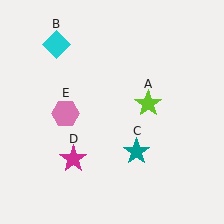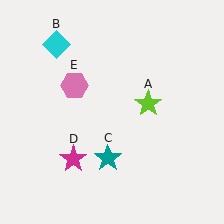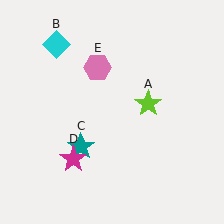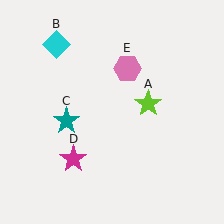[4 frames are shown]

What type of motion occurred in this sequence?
The teal star (object C), pink hexagon (object E) rotated clockwise around the center of the scene.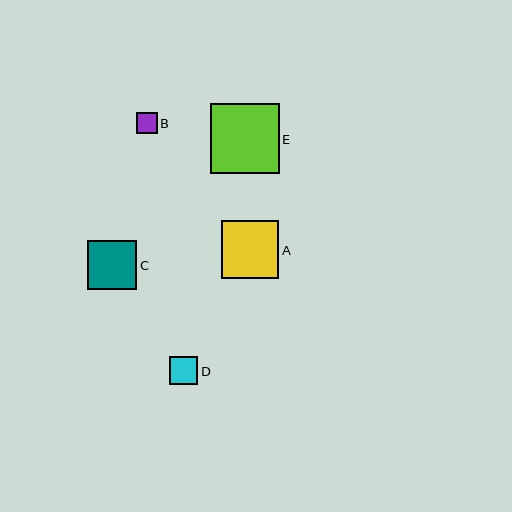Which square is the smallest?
Square B is the smallest with a size of approximately 21 pixels.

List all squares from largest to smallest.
From largest to smallest: E, A, C, D, B.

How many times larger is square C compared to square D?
Square C is approximately 1.7 times the size of square D.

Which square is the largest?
Square E is the largest with a size of approximately 69 pixels.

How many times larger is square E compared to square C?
Square E is approximately 1.4 times the size of square C.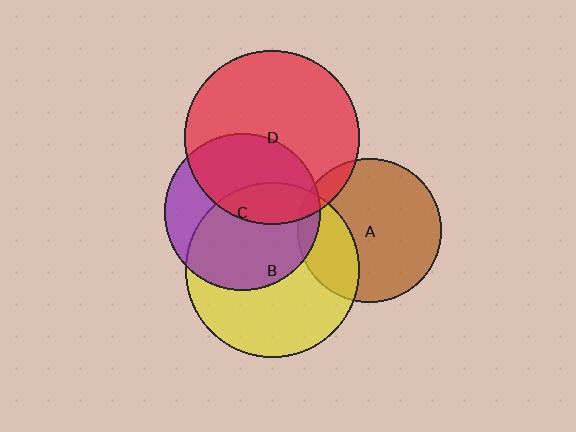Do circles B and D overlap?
Yes.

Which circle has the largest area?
Circle D (red).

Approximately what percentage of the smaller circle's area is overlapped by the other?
Approximately 15%.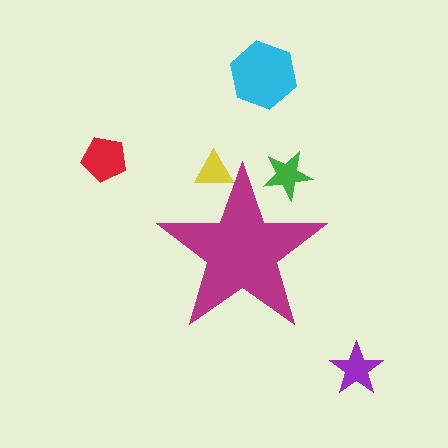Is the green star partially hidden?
Yes, the green star is partially hidden behind the magenta star.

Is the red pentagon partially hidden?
No, the red pentagon is fully visible.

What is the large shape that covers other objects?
A magenta star.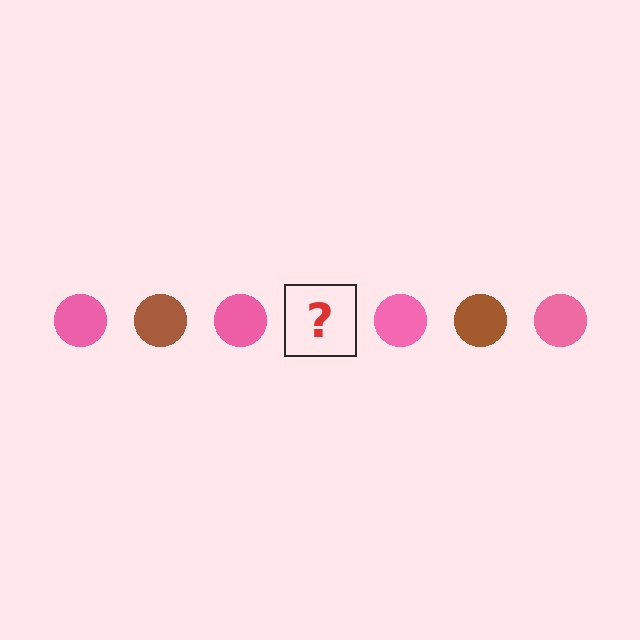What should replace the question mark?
The question mark should be replaced with a brown circle.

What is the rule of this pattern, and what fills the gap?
The rule is that the pattern cycles through pink, brown circles. The gap should be filled with a brown circle.